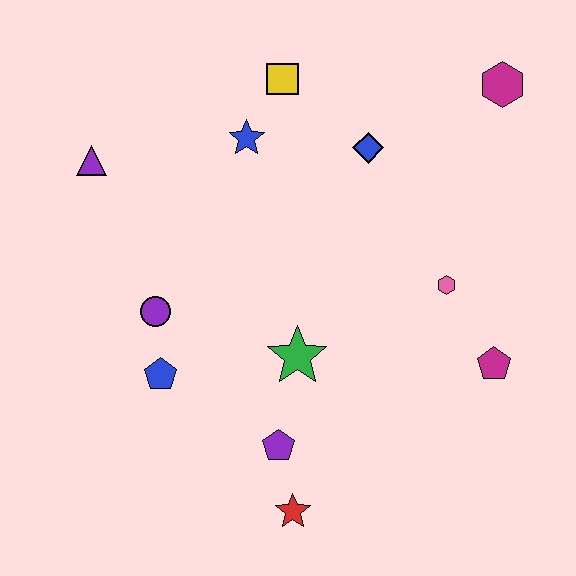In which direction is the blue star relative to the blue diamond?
The blue star is to the left of the blue diamond.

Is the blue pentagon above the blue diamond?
No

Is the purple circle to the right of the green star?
No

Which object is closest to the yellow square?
The blue star is closest to the yellow square.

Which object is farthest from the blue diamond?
The red star is farthest from the blue diamond.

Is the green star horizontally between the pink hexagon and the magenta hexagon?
No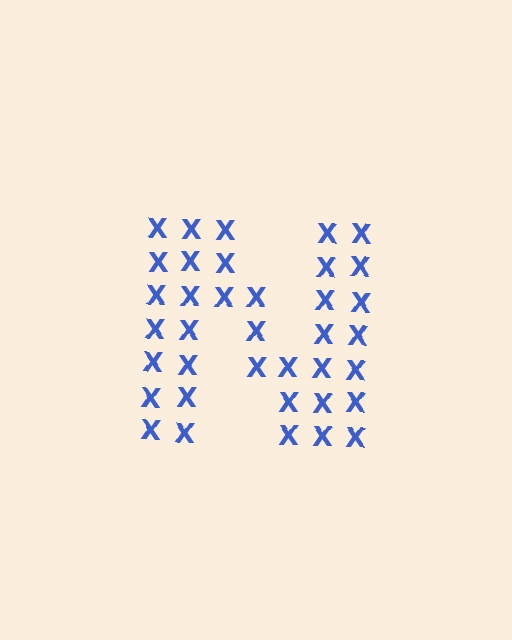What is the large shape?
The large shape is the letter N.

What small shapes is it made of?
It is made of small letter X's.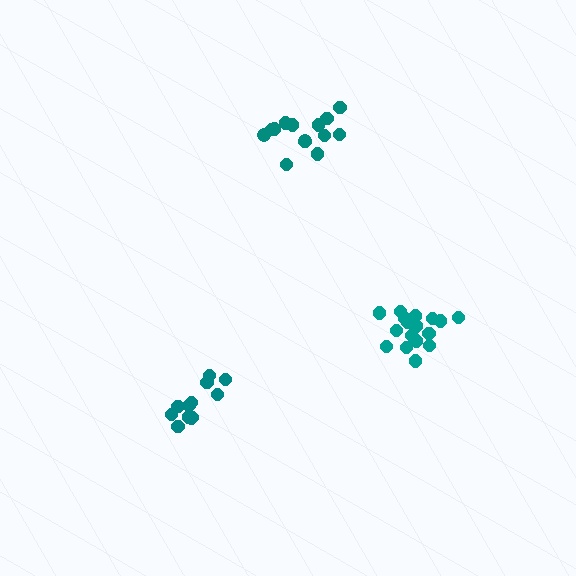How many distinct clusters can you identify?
There are 3 distinct clusters.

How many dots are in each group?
Group 1: 13 dots, Group 2: 17 dots, Group 3: 14 dots (44 total).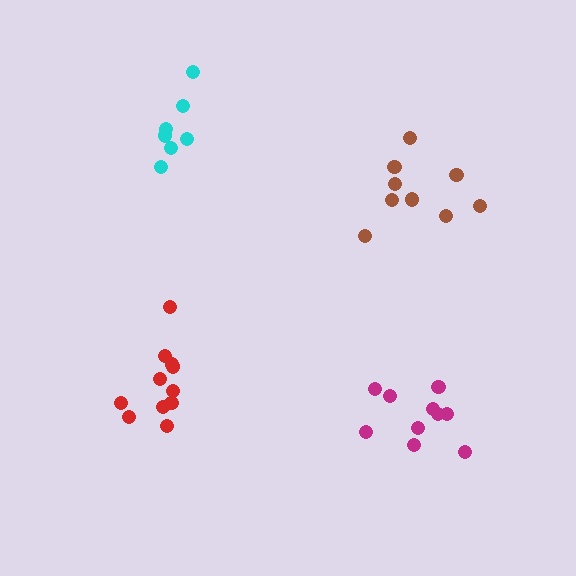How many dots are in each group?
Group 1: 7 dots, Group 2: 10 dots, Group 3: 9 dots, Group 4: 11 dots (37 total).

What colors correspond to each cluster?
The clusters are colored: cyan, magenta, brown, red.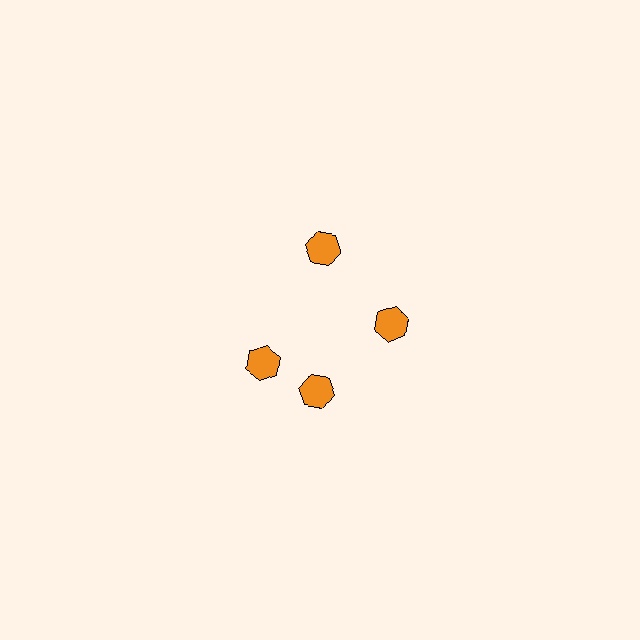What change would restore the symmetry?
The symmetry would be restored by rotating it back into even spacing with its neighbors so that all 4 hexagons sit at equal angles and equal distance from the center.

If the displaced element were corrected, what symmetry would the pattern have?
It would have 4-fold rotational symmetry — the pattern would map onto itself every 90 degrees.